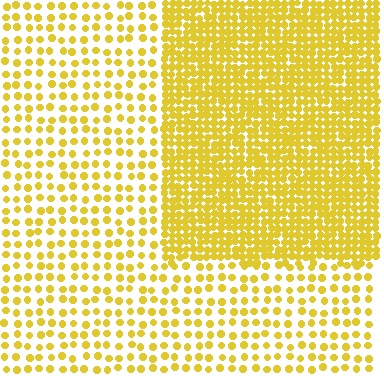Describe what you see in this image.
The image contains small yellow elements arranged at two different densities. A rectangle-shaped region is visible where the elements are more densely packed than the surrounding area.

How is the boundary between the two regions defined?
The boundary is defined by a change in element density (approximately 2.6x ratio). All elements are the same color, size, and shape.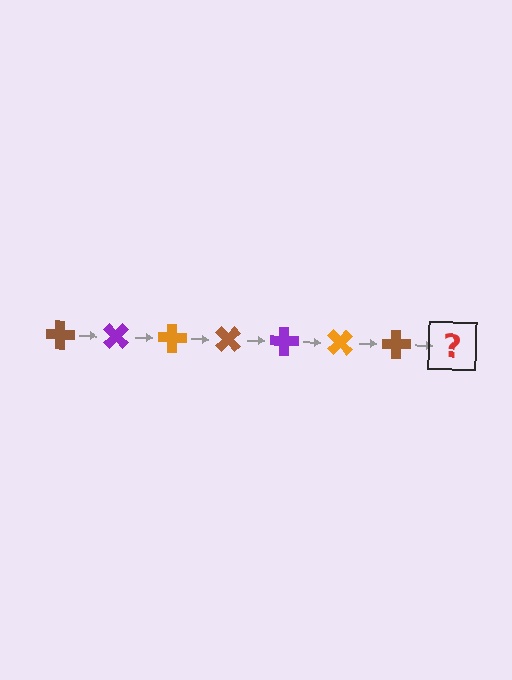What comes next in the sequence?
The next element should be a purple cross, rotated 315 degrees from the start.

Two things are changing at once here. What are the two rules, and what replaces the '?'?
The two rules are that it rotates 45 degrees each step and the color cycles through brown, purple, and orange. The '?' should be a purple cross, rotated 315 degrees from the start.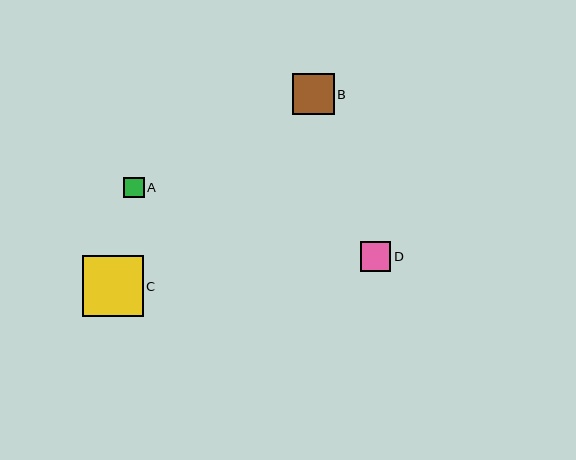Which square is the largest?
Square C is the largest with a size of approximately 61 pixels.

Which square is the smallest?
Square A is the smallest with a size of approximately 20 pixels.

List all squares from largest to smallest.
From largest to smallest: C, B, D, A.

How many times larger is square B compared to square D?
Square B is approximately 1.4 times the size of square D.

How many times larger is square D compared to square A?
Square D is approximately 1.5 times the size of square A.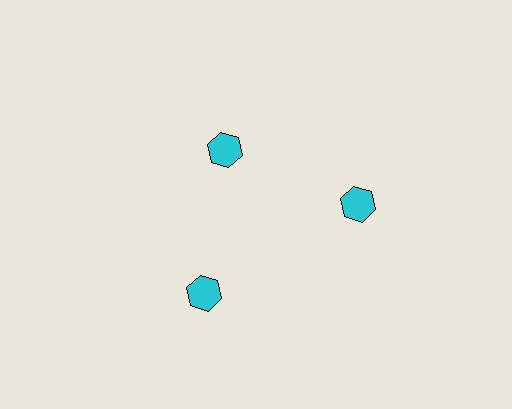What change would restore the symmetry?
The symmetry would be restored by moving it outward, back onto the ring so that all 3 hexagons sit at equal angles and equal distance from the center.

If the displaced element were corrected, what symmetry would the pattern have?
It would have 3-fold rotational symmetry — the pattern would map onto itself every 120 degrees.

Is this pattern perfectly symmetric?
No. The 3 cyan hexagons are arranged in a ring, but one element near the 11 o'clock position is pulled inward toward the center, breaking the 3-fold rotational symmetry.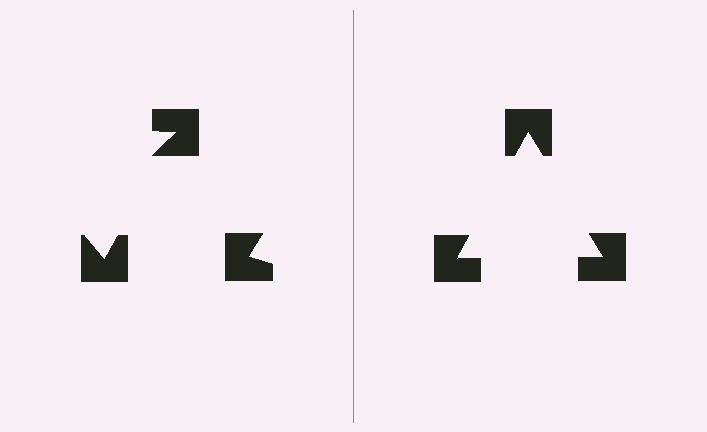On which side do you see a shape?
An illusory triangle appears on the right side. On the left side the wedge cuts are rotated, so no coherent shape forms.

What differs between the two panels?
The notched squares are positioned identically on both sides; only the wedge orientations differ. On the right they align to a triangle; on the left they are misaligned.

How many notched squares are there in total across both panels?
6 — 3 on each side.